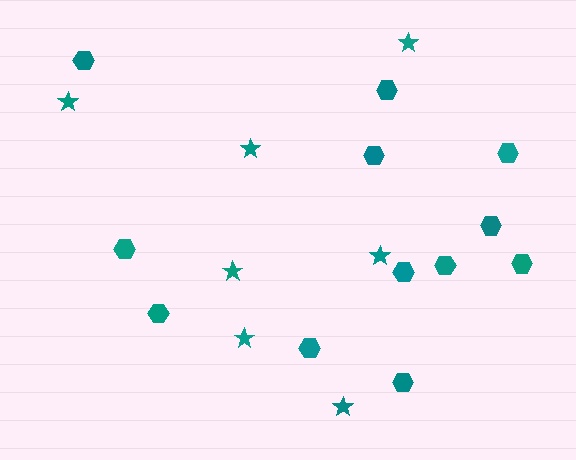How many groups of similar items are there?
There are 2 groups: one group of hexagons (12) and one group of stars (7).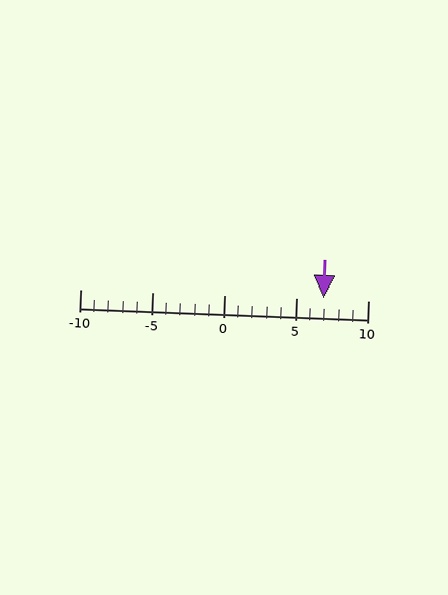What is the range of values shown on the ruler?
The ruler shows values from -10 to 10.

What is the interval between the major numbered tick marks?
The major tick marks are spaced 5 units apart.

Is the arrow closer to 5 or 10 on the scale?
The arrow is closer to 5.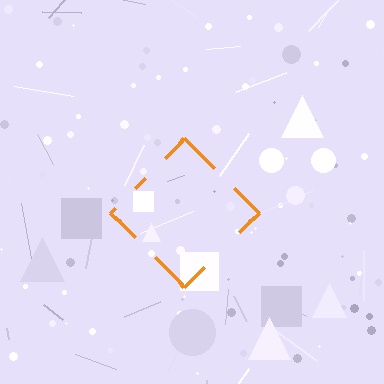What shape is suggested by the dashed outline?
The dashed outline suggests a diamond.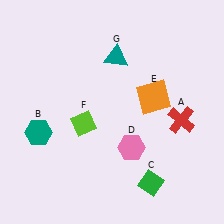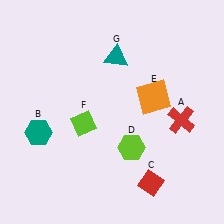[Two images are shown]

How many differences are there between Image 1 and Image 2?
There are 2 differences between the two images.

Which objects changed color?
C changed from green to red. D changed from pink to lime.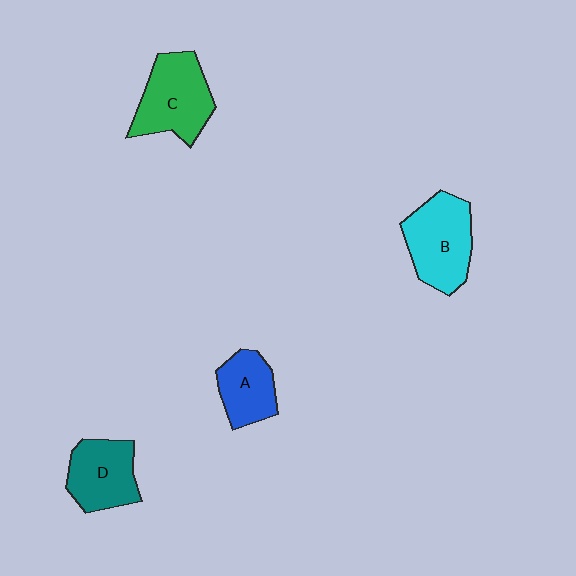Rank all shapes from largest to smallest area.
From largest to smallest: B (cyan), C (green), D (teal), A (blue).